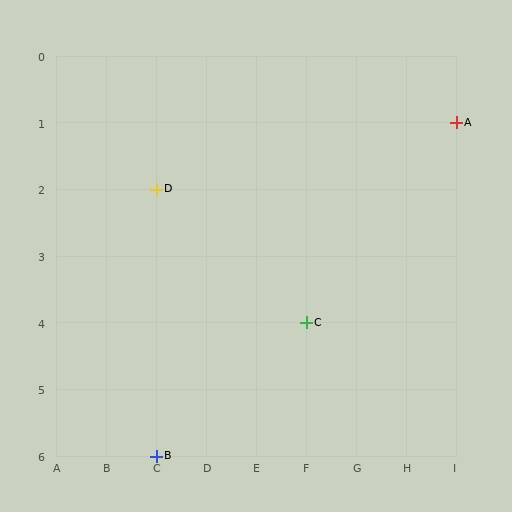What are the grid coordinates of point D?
Point D is at grid coordinates (C, 2).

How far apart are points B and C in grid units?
Points B and C are 3 columns and 2 rows apart (about 3.6 grid units diagonally).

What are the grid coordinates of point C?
Point C is at grid coordinates (F, 4).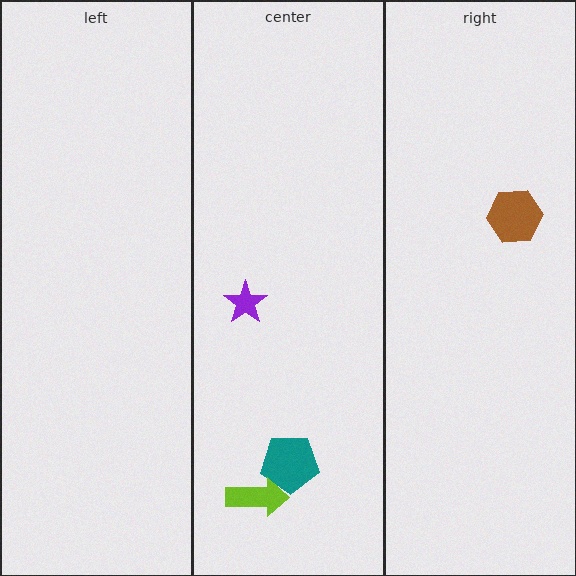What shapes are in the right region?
The brown hexagon.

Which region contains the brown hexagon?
The right region.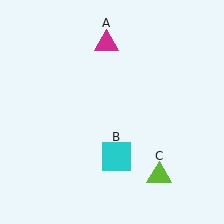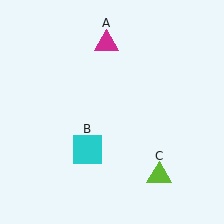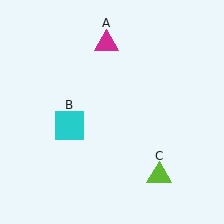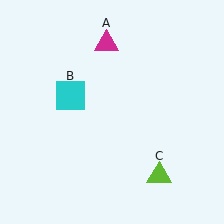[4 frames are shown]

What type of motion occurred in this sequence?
The cyan square (object B) rotated clockwise around the center of the scene.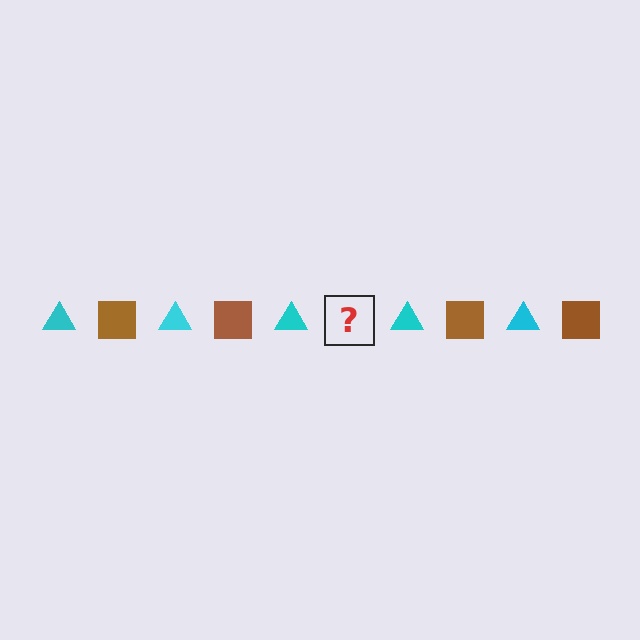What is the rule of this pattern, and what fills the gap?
The rule is that the pattern alternates between cyan triangle and brown square. The gap should be filled with a brown square.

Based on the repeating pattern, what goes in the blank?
The blank should be a brown square.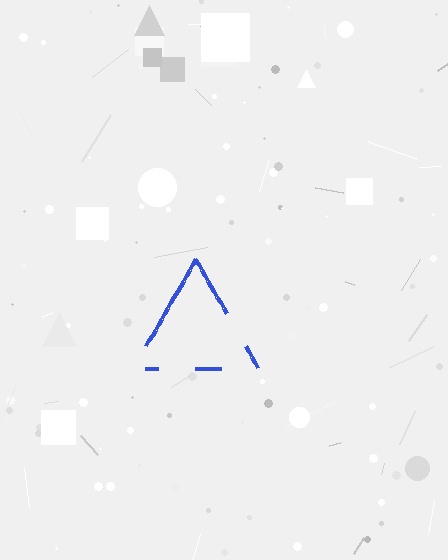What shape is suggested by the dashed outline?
The dashed outline suggests a triangle.